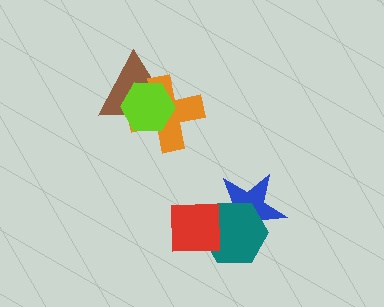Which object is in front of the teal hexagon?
The red square is in front of the teal hexagon.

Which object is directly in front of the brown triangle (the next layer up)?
The orange cross is directly in front of the brown triangle.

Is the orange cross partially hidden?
Yes, it is partially covered by another shape.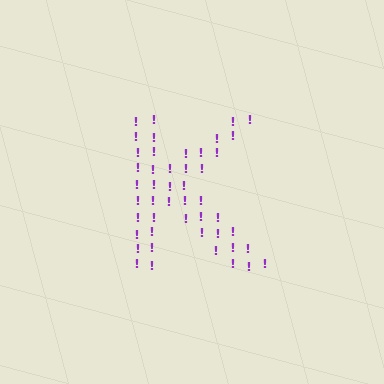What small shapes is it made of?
It is made of small exclamation marks.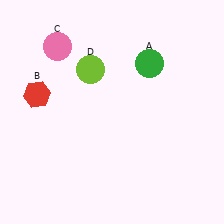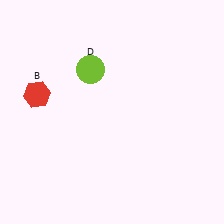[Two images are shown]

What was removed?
The pink circle (C), the green circle (A) were removed in Image 2.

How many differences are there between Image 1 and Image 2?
There are 2 differences between the two images.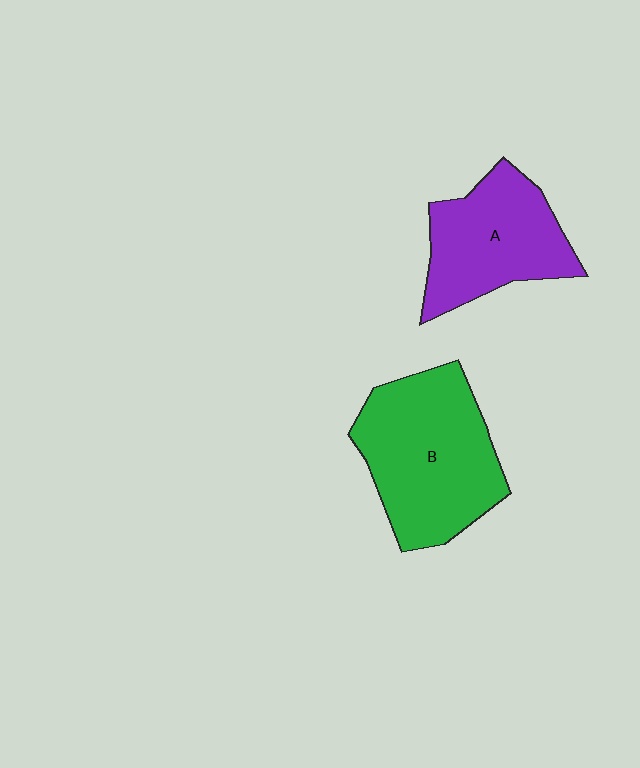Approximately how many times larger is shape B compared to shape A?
Approximately 1.3 times.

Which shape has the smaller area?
Shape A (purple).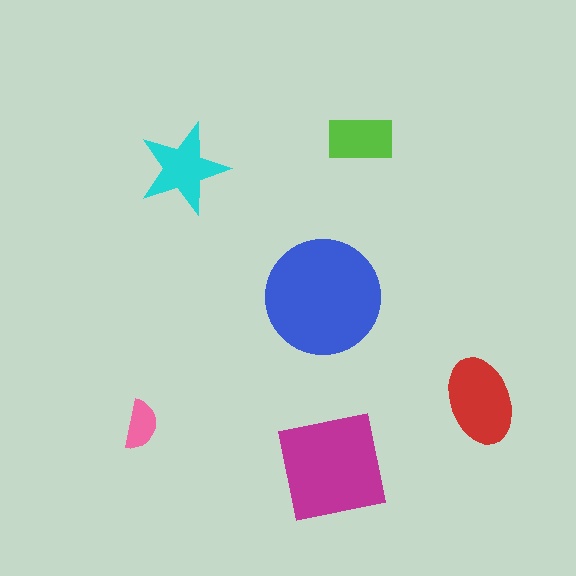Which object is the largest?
The blue circle.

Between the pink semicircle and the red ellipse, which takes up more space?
The red ellipse.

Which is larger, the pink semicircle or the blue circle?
The blue circle.